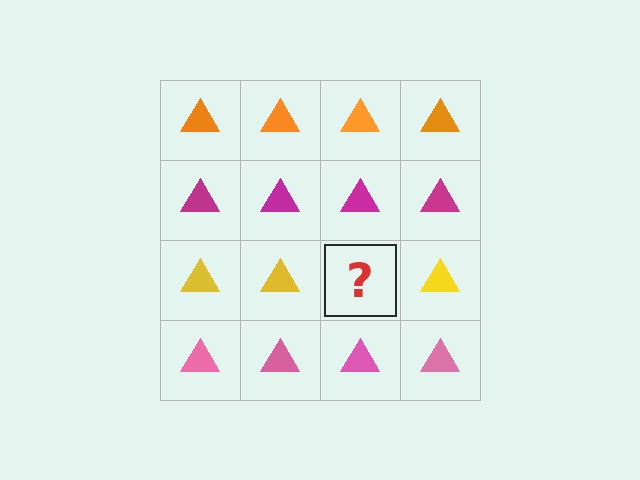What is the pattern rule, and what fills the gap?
The rule is that each row has a consistent color. The gap should be filled with a yellow triangle.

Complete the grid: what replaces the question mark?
The question mark should be replaced with a yellow triangle.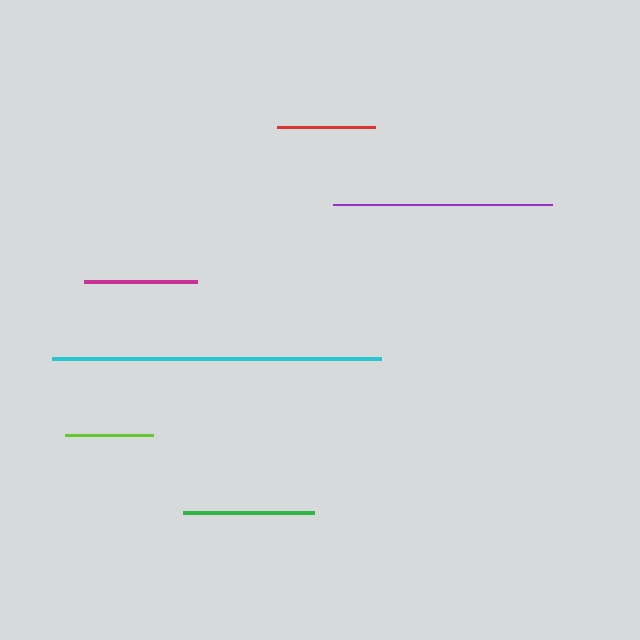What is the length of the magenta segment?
The magenta segment is approximately 113 pixels long.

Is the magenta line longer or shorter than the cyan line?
The cyan line is longer than the magenta line.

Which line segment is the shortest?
The lime line is the shortest at approximately 88 pixels.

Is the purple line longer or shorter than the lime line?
The purple line is longer than the lime line.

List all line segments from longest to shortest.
From longest to shortest: cyan, purple, green, magenta, red, lime.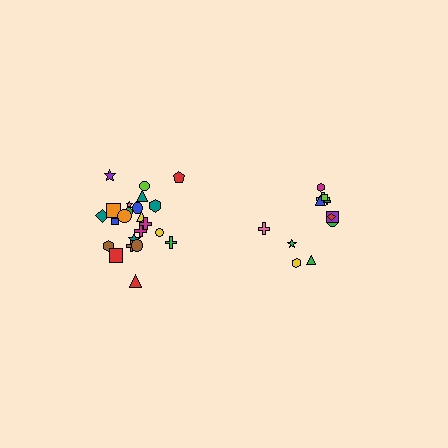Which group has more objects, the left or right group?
The left group.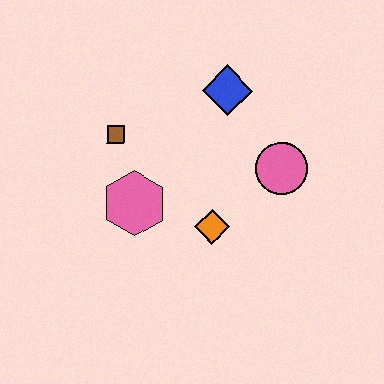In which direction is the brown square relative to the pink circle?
The brown square is to the left of the pink circle.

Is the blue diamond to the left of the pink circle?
Yes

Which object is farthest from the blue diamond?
The pink hexagon is farthest from the blue diamond.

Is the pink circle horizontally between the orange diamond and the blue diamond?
No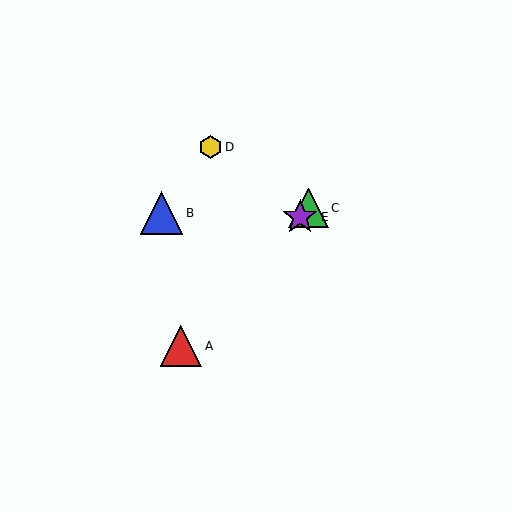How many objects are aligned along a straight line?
3 objects (A, C, E) are aligned along a straight line.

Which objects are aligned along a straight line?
Objects A, C, E are aligned along a straight line.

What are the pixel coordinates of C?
Object C is at (308, 208).